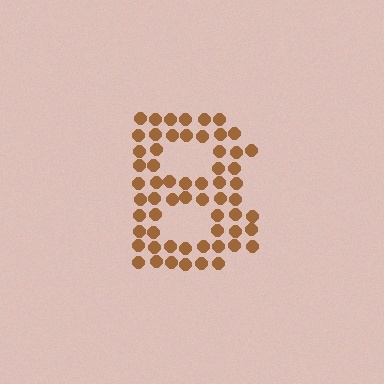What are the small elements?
The small elements are circles.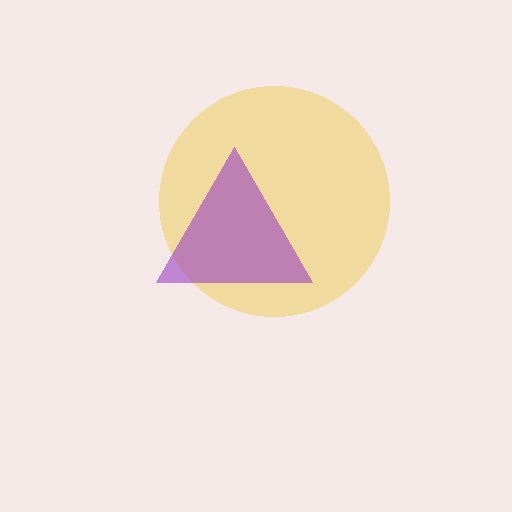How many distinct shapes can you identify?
There are 2 distinct shapes: a yellow circle, a purple triangle.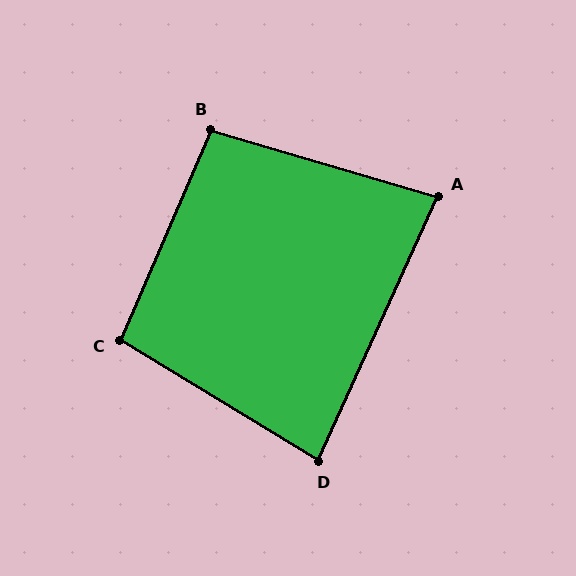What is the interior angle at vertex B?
Approximately 97 degrees (obtuse).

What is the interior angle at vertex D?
Approximately 83 degrees (acute).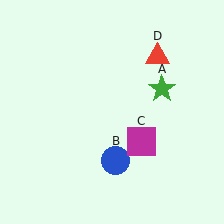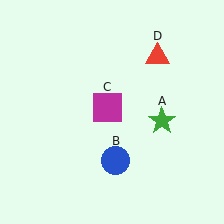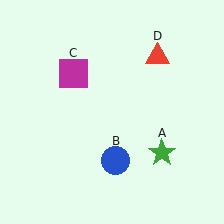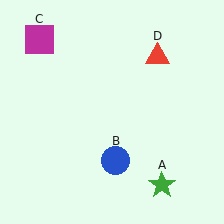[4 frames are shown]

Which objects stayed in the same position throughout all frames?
Blue circle (object B) and red triangle (object D) remained stationary.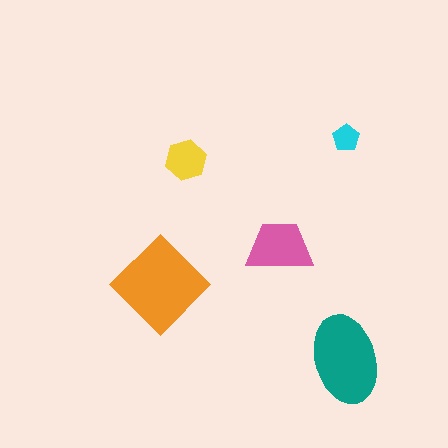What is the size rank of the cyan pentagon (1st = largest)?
5th.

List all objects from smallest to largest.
The cyan pentagon, the yellow hexagon, the pink trapezoid, the teal ellipse, the orange diamond.